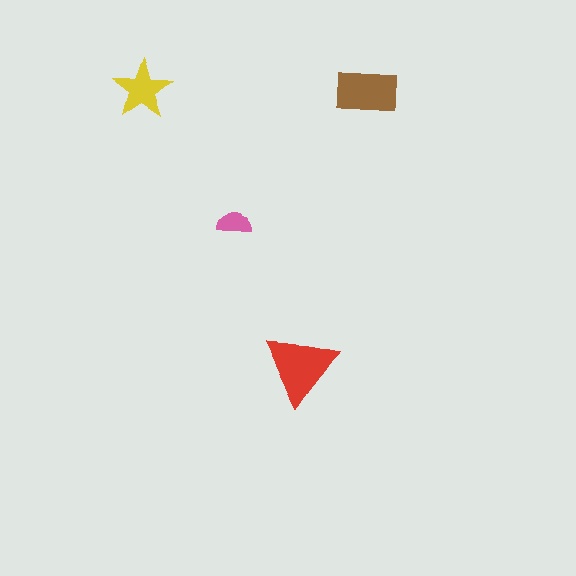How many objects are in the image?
There are 4 objects in the image.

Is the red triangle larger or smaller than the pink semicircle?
Larger.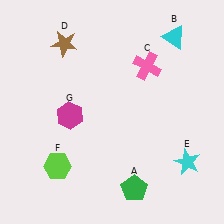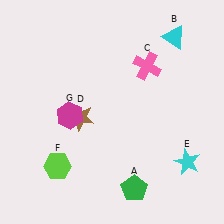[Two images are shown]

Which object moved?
The brown star (D) moved down.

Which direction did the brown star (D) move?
The brown star (D) moved down.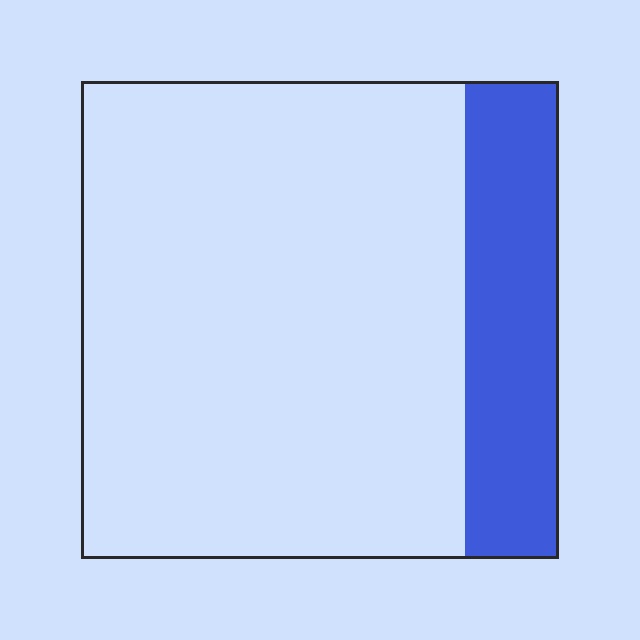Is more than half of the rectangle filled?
No.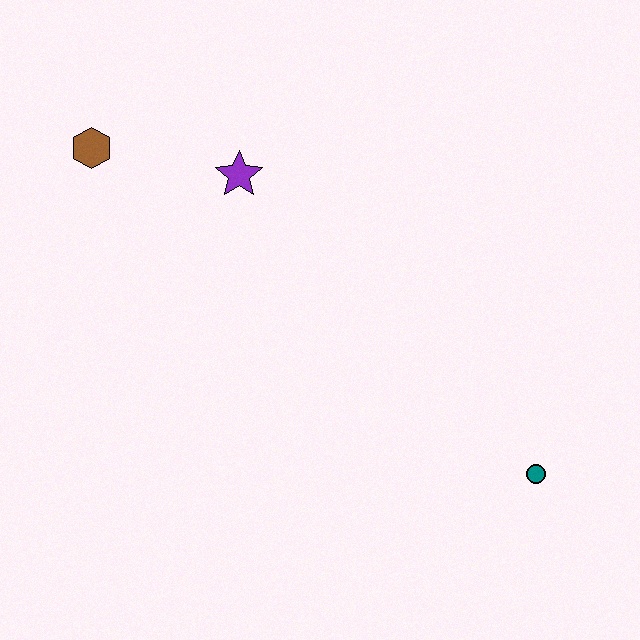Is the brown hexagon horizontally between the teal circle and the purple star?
No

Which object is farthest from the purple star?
The teal circle is farthest from the purple star.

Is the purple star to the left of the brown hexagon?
No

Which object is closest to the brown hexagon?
The purple star is closest to the brown hexagon.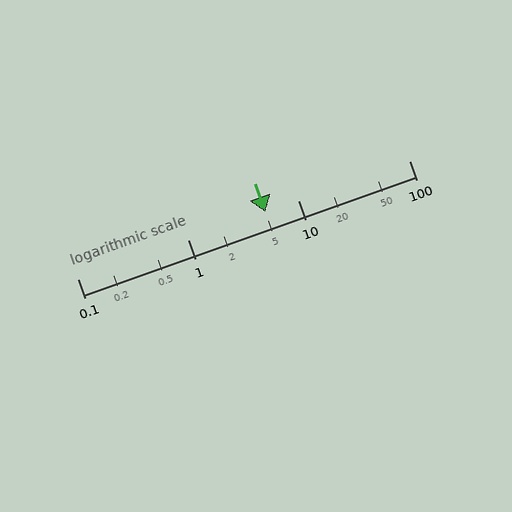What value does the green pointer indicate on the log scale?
The pointer indicates approximately 5.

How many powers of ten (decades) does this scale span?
The scale spans 3 decades, from 0.1 to 100.